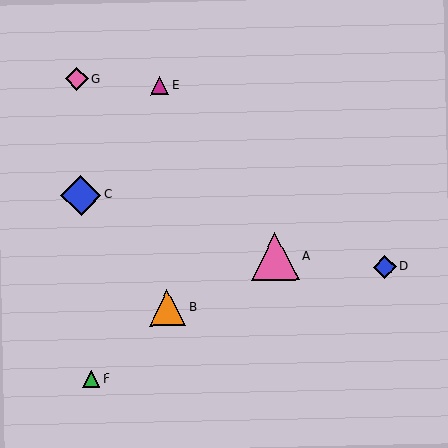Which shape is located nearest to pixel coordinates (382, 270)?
The blue diamond (labeled D) at (385, 267) is nearest to that location.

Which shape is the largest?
The pink triangle (labeled A) is the largest.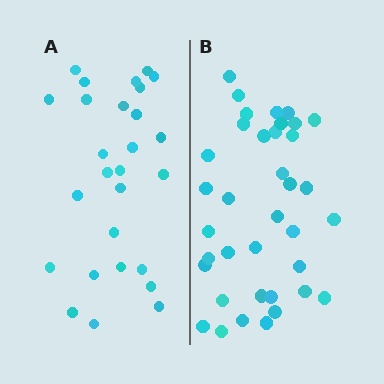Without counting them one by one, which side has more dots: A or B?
Region B (the right region) has more dots.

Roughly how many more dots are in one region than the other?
Region B has roughly 10 or so more dots than region A.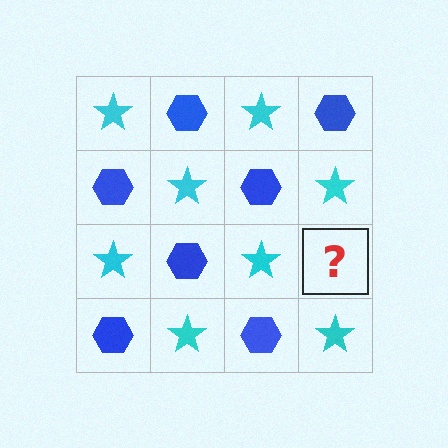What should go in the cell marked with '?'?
The missing cell should contain a blue hexagon.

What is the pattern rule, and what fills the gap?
The rule is that it alternates cyan star and blue hexagon in a checkerboard pattern. The gap should be filled with a blue hexagon.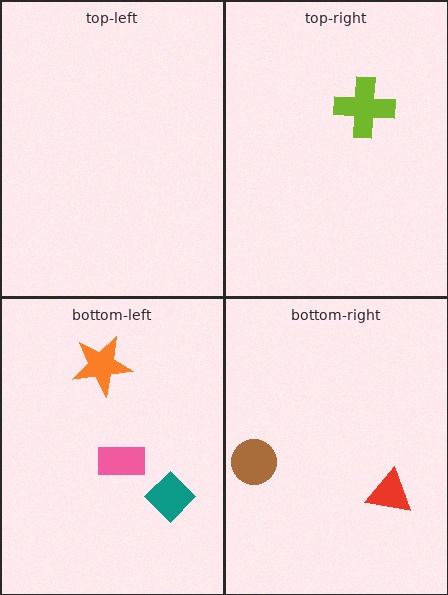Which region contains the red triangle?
The bottom-right region.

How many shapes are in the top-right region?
1.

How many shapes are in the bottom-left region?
3.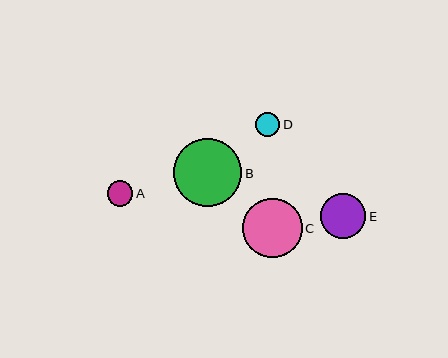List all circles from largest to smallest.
From largest to smallest: B, C, E, A, D.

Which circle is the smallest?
Circle D is the smallest with a size of approximately 24 pixels.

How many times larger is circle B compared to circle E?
Circle B is approximately 1.5 times the size of circle E.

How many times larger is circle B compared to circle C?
Circle B is approximately 1.2 times the size of circle C.